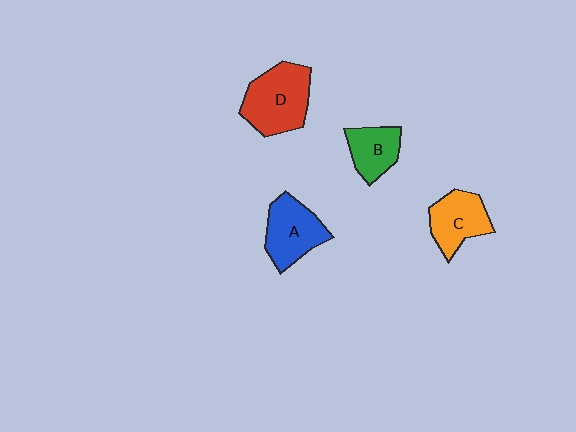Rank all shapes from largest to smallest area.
From largest to smallest: D (red), A (blue), C (orange), B (green).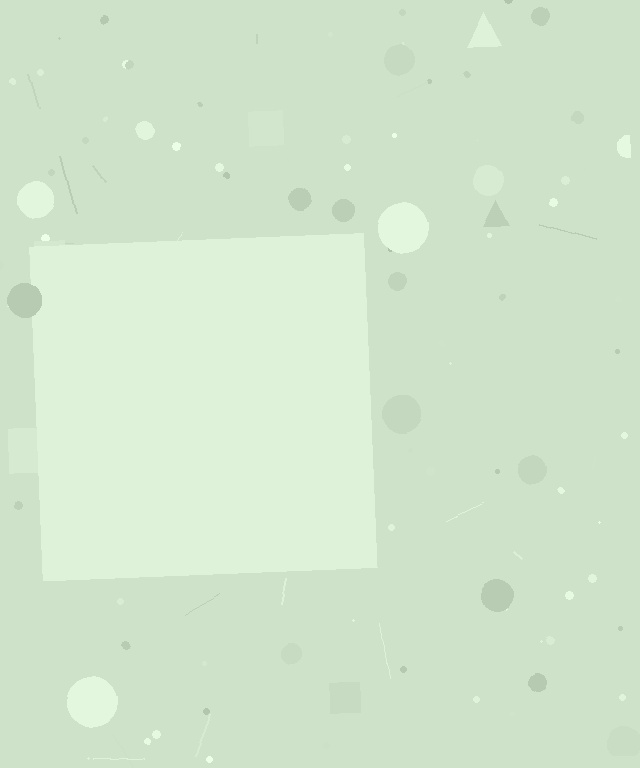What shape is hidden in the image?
A square is hidden in the image.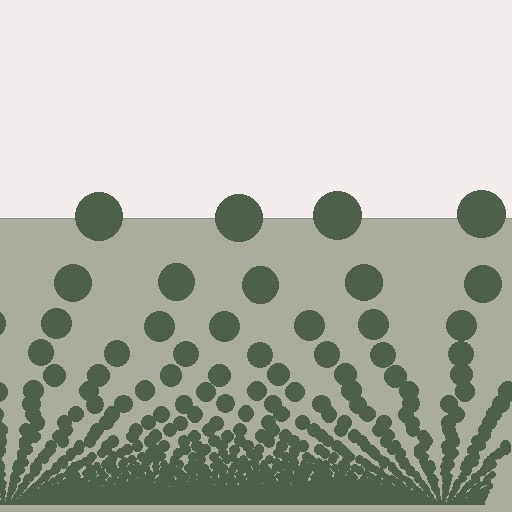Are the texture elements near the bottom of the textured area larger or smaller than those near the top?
Smaller. The gradient is inverted — elements near the bottom are smaller and denser.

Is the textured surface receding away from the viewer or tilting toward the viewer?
The surface appears to tilt toward the viewer. Texture elements get larger and sparser toward the top.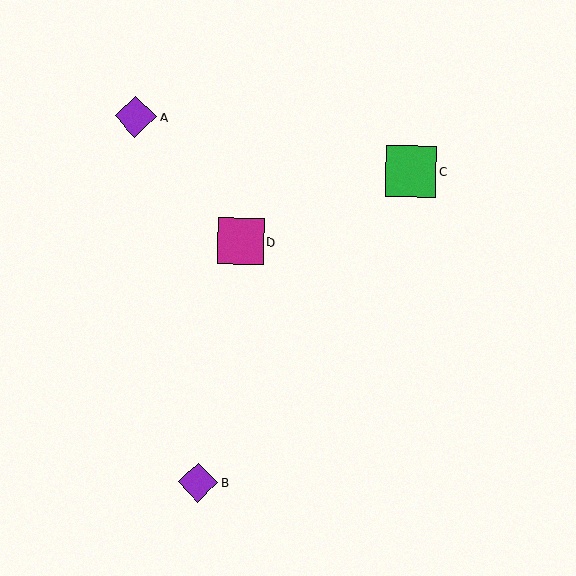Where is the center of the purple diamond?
The center of the purple diamond is at (135, 116).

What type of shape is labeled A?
Shape A is a purple diamond.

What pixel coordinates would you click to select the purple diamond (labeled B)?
Click at (198, 482) to select the purple diamond B.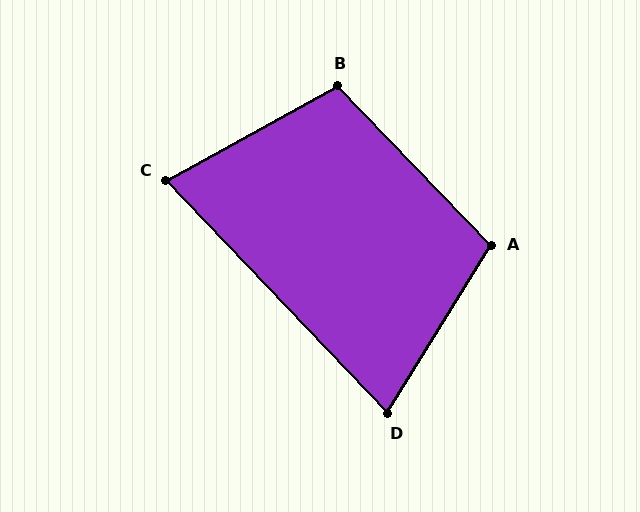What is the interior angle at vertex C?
Approximately 75 degrees (acute).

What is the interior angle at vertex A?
Approximately 105 degrees (obtuse).